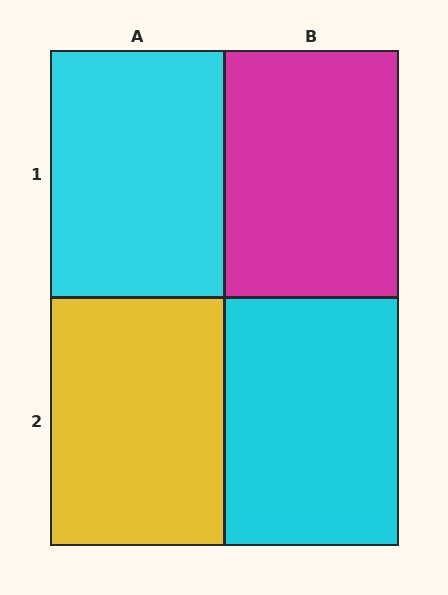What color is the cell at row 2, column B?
Cyan.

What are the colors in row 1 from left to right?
Cyan, magenta.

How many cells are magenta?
1 cell is magenta.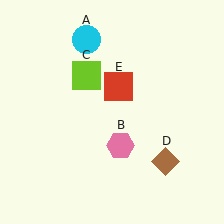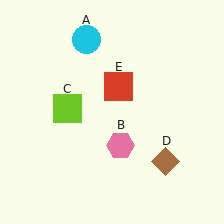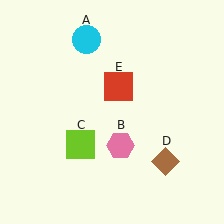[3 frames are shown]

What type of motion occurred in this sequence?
The lime square (object C) rotated counterclockwise around the center of the scene.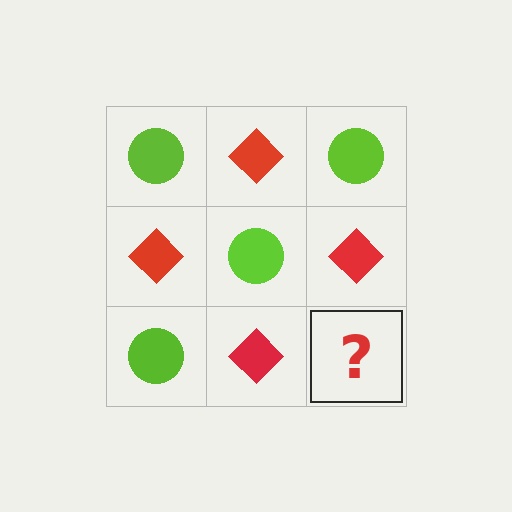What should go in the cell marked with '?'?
The missing cell should contain a lime circle.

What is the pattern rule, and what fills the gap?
The rule is that it alternates lime circle and red diamond in a checkerboard pattern. The gap should be filled with a lime circle.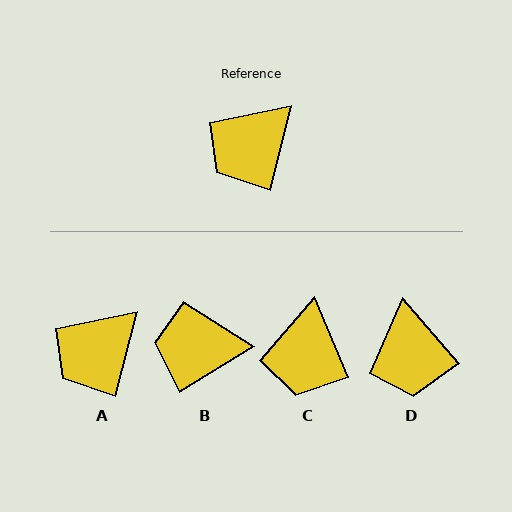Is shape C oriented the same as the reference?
No, it is off by about 37 degrees.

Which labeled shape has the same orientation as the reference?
A.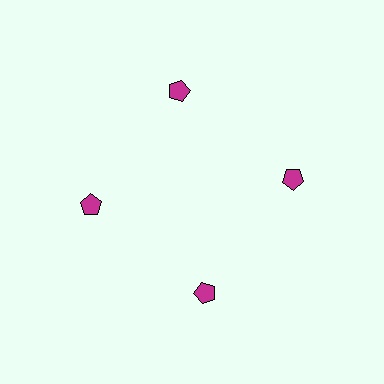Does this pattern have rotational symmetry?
Yes, this pattern has 4-fold rotational symmetry. It looks the same after rotating 90 degrees around the center.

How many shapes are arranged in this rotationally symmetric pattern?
There are 4 shapes, arranged in 4 groups of 1.